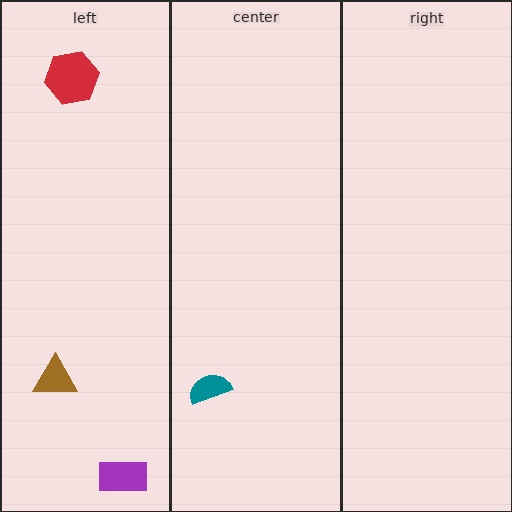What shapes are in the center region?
The teal semicircle.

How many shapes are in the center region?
1.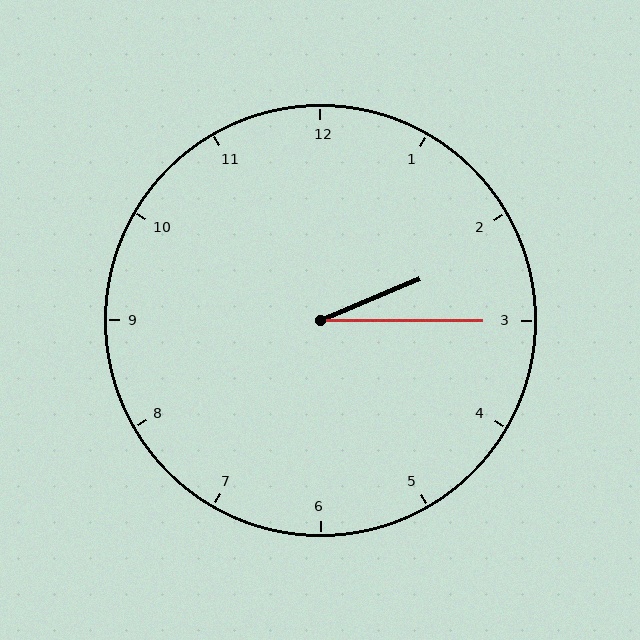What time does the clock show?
2:15.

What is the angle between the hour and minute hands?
Approximately 22 degrees.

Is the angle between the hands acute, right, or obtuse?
It is acute.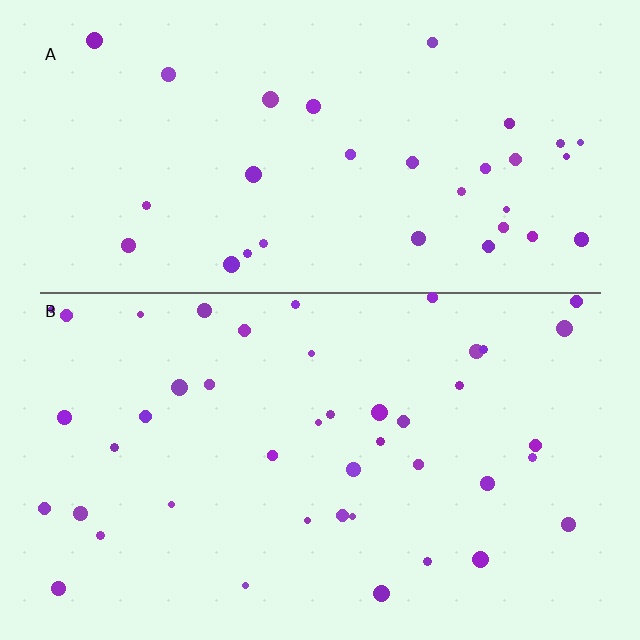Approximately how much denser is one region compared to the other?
Approximately 1.3× — region B over region A.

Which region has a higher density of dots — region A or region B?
B (the bottom).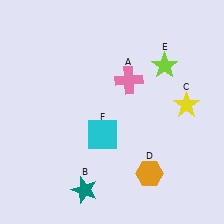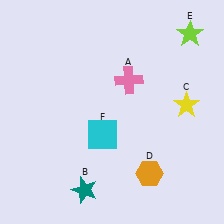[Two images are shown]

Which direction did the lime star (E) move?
The lime star (E) moved up.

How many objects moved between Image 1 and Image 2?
1 object moved between the two images.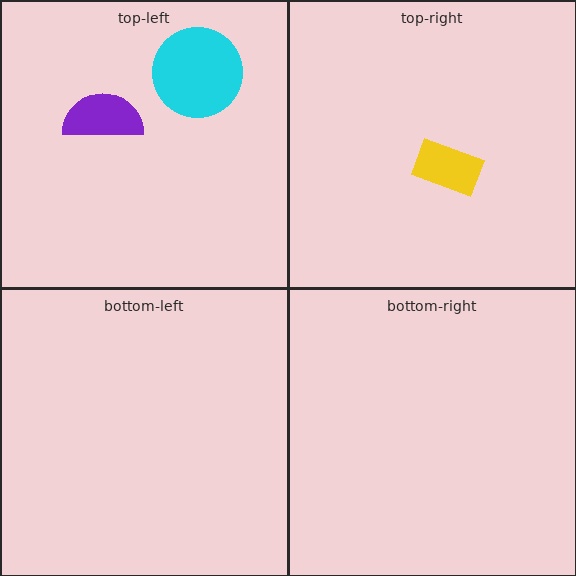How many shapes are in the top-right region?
1.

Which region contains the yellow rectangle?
The top-right region.